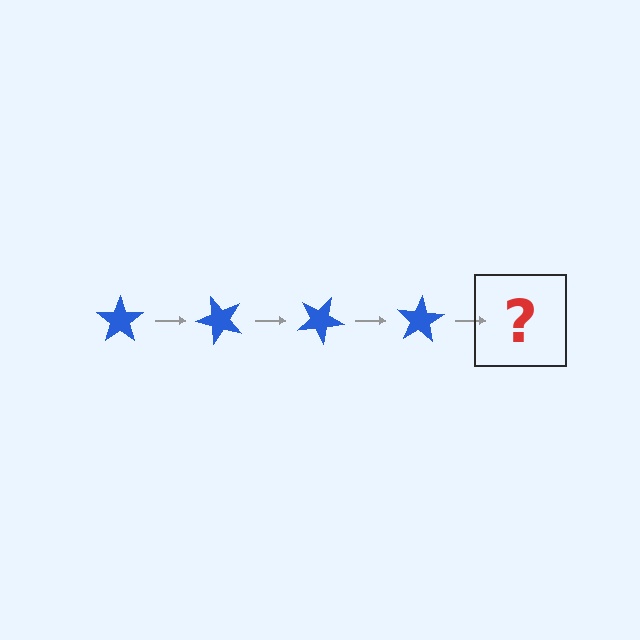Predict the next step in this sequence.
The next step is a blue star rotated 200 degrees.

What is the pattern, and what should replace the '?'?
The pattern is that the star rotates 50 degrees each step. The '?' should be a blue star rotated 200 degrees.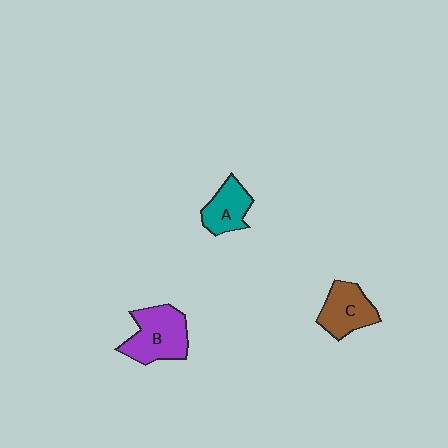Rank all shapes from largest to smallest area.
From largest to smallest: B (purple), C (brown), A (teal).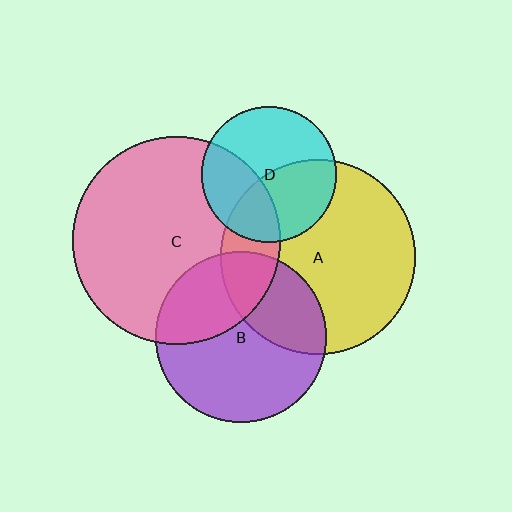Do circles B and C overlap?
Yes.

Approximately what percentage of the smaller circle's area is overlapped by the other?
Approximately 35%.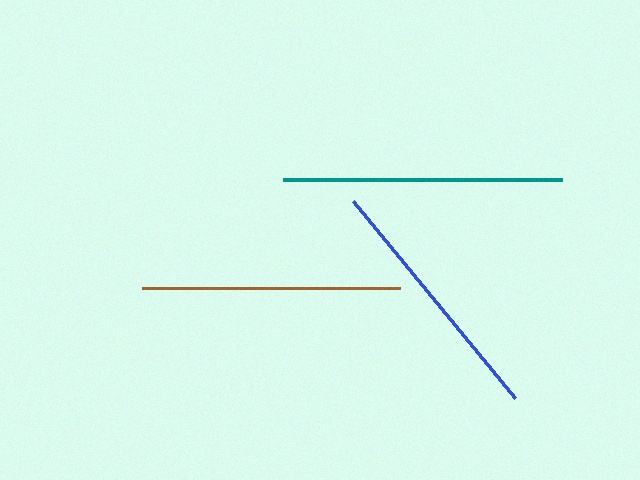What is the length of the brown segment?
The brown segment is approximately 258 pixels long.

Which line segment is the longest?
The teal line is the longest at approximately 279 pixels.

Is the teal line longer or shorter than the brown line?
The teal line is longer than the brown line.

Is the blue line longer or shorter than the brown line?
The brown line is longer than the blue line.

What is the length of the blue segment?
The blue segment is approximately 255 pixels long.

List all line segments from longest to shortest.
From longest to shortest: teal, brown, blue.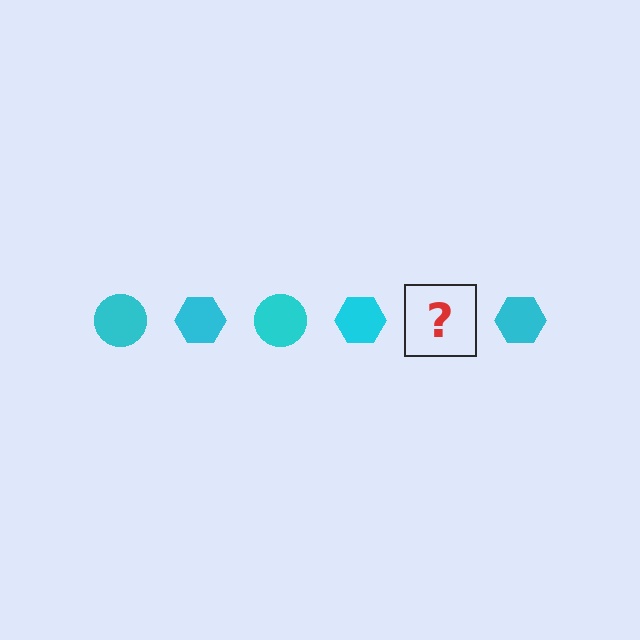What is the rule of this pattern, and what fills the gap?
The rule is that the pattern cycles through circle, hexagon shapes in cyan. The gap should be filled with a cyan circle.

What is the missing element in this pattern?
The missing element is a cyan circle.